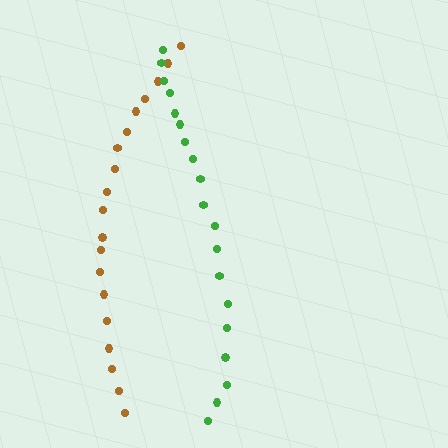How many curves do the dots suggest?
There are 2 distinct paths.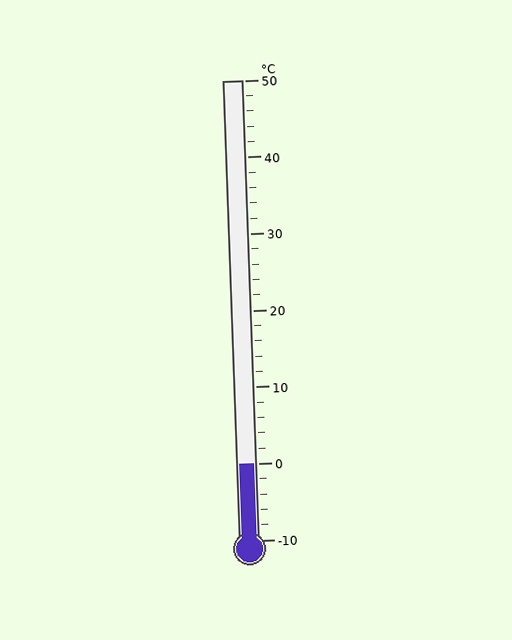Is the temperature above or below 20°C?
The temperature is below 20°C.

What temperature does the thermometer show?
The thermometer shows approximately 0°C.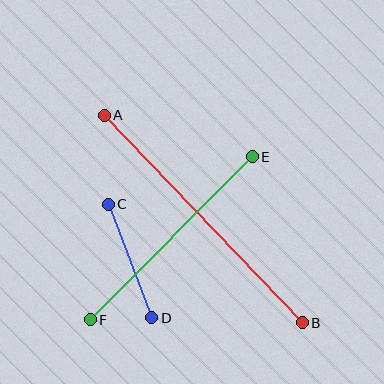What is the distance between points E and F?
The distance is approximately 230 pixels.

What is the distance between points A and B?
The distance is approximately 287 pixels.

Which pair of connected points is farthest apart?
Points A and B are farthest apart.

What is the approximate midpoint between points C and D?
The midpoint is at approximately (130, 261) pixels.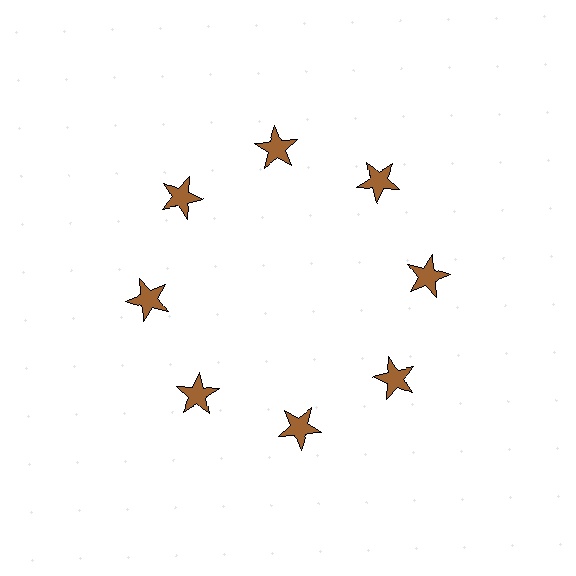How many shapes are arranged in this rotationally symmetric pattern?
There are 8 shapes, arranged in 8 groups of 1.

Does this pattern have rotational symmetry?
Yes, this pattern has 8-fold rotational symmetry. It looks the same after rotating 45 degrees around the center.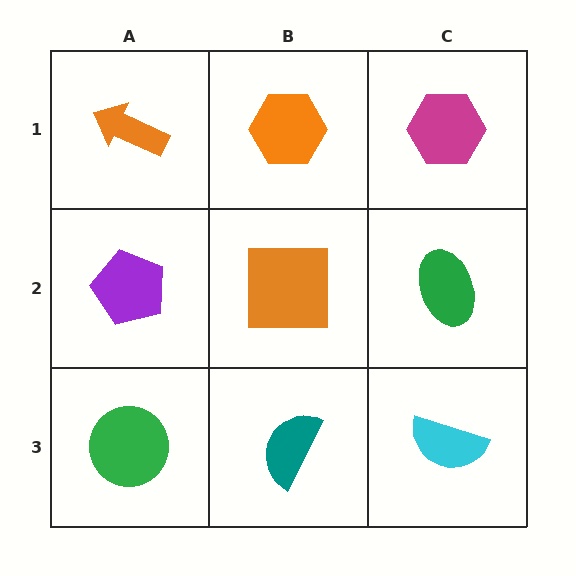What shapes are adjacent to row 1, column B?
An orange square (row 2, column B), an orange arrow (row 1, column A), a magenta hexagon (row 1, column C).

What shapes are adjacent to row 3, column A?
A purple pentagon (row 2, column A), a teal semicircle (row 3, column B).